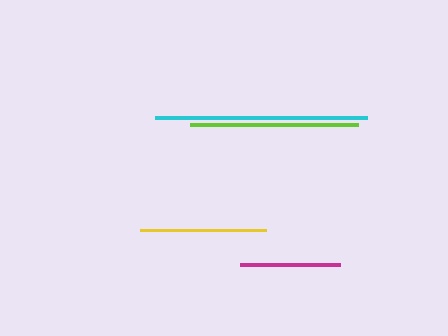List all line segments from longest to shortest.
From longest to shortest: cyan, lime, yellow, magenta.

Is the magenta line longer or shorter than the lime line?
The lime line is longer than the magenta line.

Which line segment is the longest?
The cyan line is the longest at approximately 212 pixels.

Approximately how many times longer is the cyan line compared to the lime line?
The cyan line is approximately 1.3 times the length of the lime line.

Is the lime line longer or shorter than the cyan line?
The cyan line is longer than the lime line.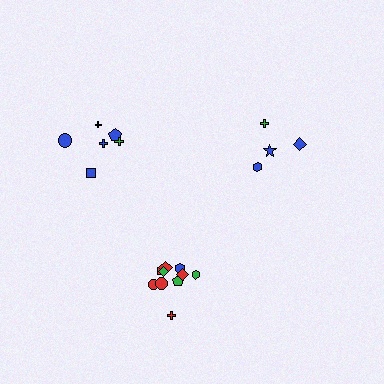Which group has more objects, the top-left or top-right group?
The top-left group.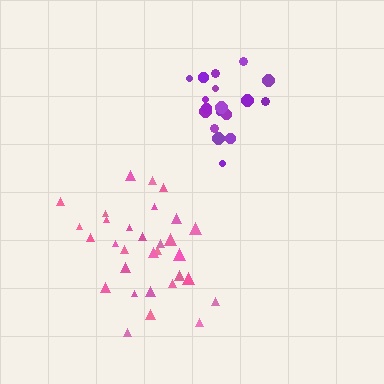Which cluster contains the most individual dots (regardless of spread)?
Pink (31).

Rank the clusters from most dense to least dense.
pink, purple.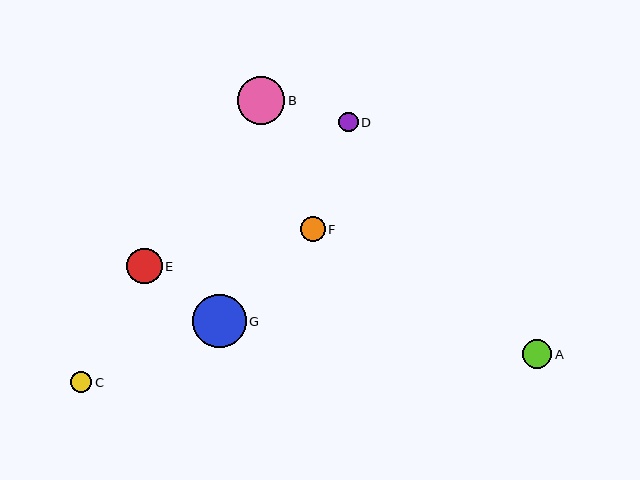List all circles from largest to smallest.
From largest to smallest: G, B, E, A, F, C, D.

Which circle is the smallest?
Circle D is the smallest with a size of approximately 20 pixels.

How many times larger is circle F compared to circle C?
Circle F is approximately 1.2 times the size of circle C.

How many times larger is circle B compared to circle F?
Circle B is approximately 1.9 times the size of circle F.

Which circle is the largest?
Circle G is the largest with a size of approximately 53 pixels.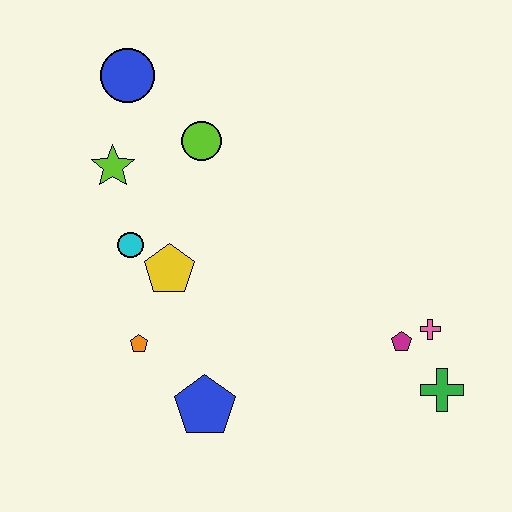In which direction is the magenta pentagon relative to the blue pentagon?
The magenta pentagon is to the right of the blue pentagon.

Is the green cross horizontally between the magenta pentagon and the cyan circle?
No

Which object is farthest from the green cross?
The blue circle is farthest from the green cross.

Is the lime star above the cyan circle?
Yes